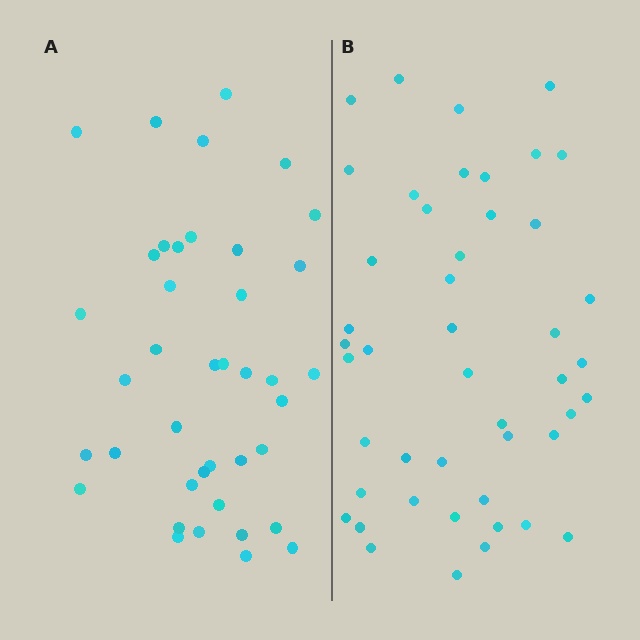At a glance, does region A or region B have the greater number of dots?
Region B (the right region) has more dots.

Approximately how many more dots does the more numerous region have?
Region B has about 6 more dots than region A.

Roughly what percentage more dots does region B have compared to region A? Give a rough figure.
About 15% more.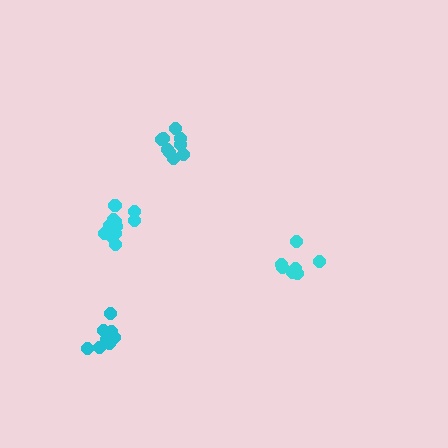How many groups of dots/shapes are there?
There are 4 groups.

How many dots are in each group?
Group 1: 7 dots, Group 2: 9 dots, Group 3: 12 dots, Group 4: 9 dots (37 total).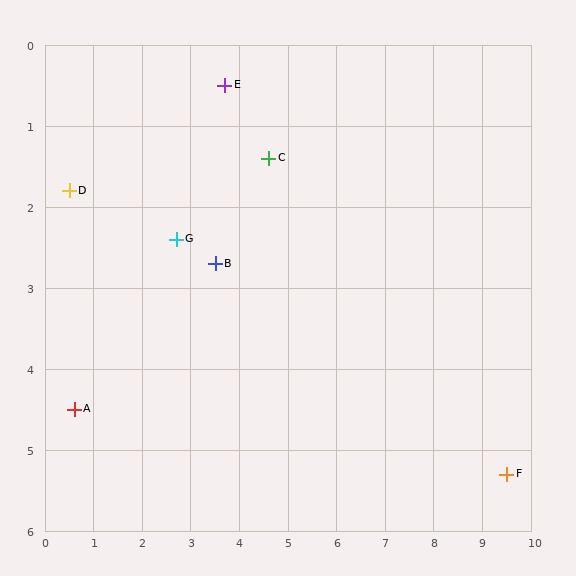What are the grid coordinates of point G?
Point G is at approximately (2.7, 2.4).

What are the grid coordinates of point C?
Point C is at approximately (4.6, 1.4).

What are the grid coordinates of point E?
Point E is at approximately (3.7, 0.5).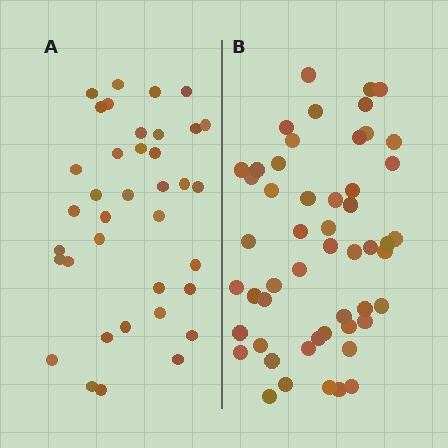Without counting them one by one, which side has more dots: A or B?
Region B (the right region) has more dots.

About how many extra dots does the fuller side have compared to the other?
Region B has approximately 15 more dots than region A.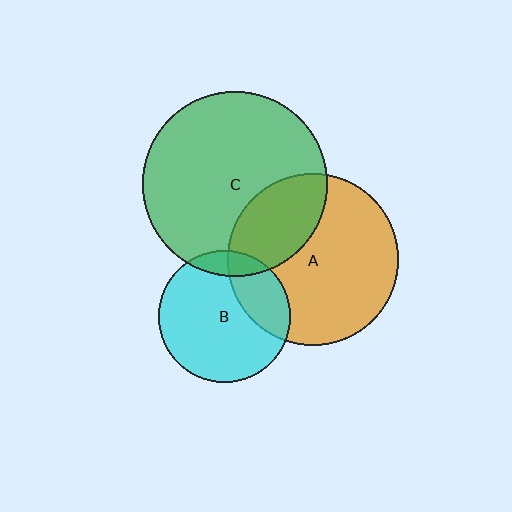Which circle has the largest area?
Circle C (green).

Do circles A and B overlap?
Yes.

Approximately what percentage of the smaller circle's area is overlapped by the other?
Approximately 25%.